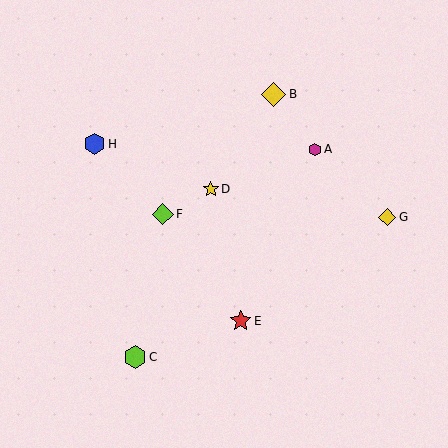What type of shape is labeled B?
Shape B is a yellow diamond.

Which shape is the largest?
The yellow diamond (labeled B) is the largest.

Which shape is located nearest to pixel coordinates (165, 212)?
The lime diamond (labeled F) at (163, 214) is nearest to that location.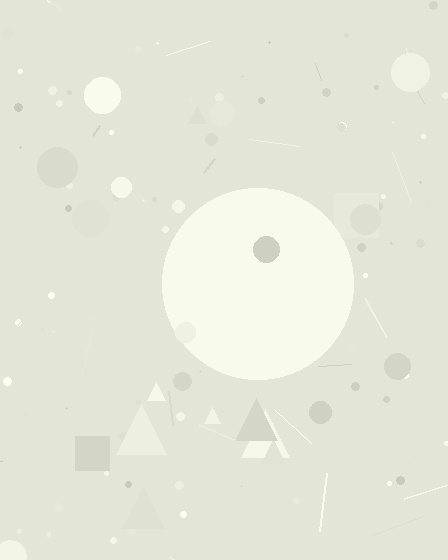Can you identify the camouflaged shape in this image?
The camouflaged shape is a circle.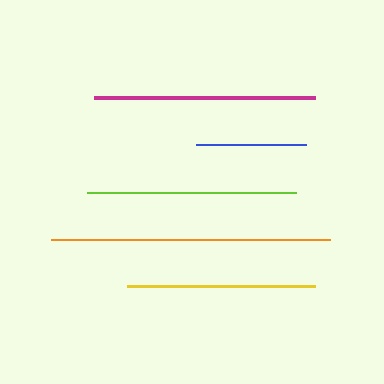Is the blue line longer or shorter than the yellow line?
The yellow line is longer than the blue line.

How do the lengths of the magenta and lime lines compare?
The magenta and lime lines are approximately the same length.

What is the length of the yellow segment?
The yellow segment is approximately 188 pixels long.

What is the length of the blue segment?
The blue segment is approximately 110 pixels long.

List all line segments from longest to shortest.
From longest to shortest: orange, magenta, lime, yellow, blue.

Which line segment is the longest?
The orange line is the longest at approximately 280 pixels.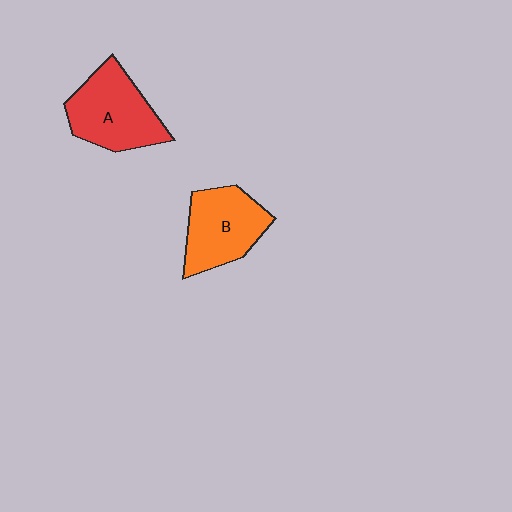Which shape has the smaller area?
Shape B (orange).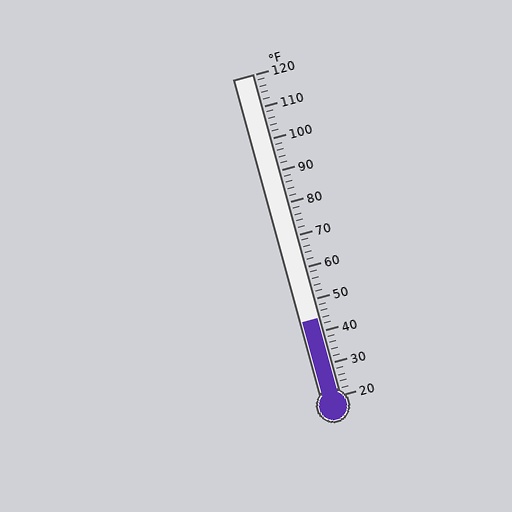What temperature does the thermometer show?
The thermometer shows approximately 44°F.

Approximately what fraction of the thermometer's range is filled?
The thermometer is filled to approximately 25% of its range.